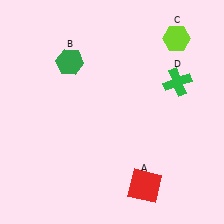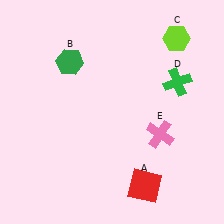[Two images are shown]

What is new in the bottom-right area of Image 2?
A pink cross (E) was added in the bottom-right area of Image 2.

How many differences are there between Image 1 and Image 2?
There is 1 difference between the two images.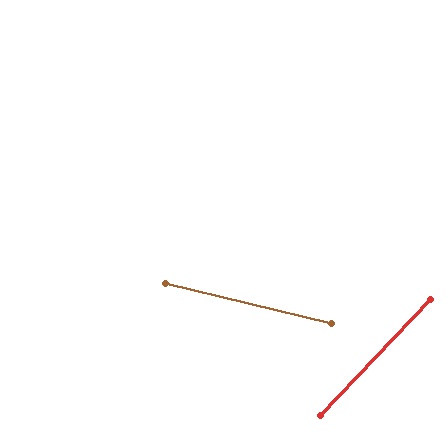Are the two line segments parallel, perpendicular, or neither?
Neither parallel nor perpendicular — they differ by about 60°.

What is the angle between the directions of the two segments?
Approximately 60 degrees.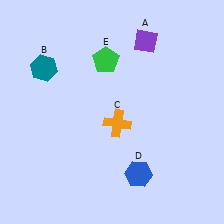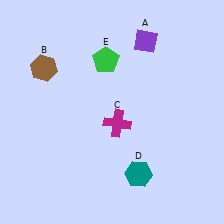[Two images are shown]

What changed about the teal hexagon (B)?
In Image 1, B is teal. In Image 2, it changed to brown.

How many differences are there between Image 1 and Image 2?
There are 3 differences between the two images.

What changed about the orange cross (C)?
In Image 1, C is orange. In Image 2, it changed to magenta.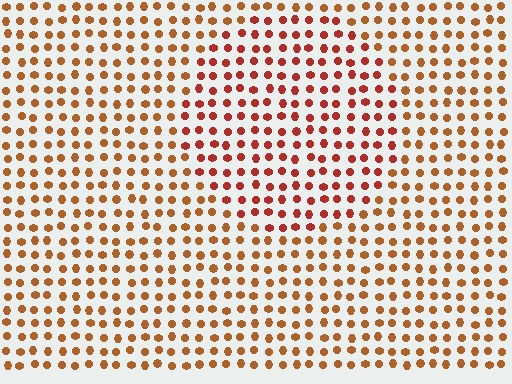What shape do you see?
I see a circle.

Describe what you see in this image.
The image is filled with small brown elements in a uniform arrangement. A circle-shaped region is visible where the elements are tinted to a slightly different hue, forming a subtle color boundary.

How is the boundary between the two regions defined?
The boundary is defined purely by a slight shift in hue (about 25 degrees). Spacing, size, and orientation are identical on both sides.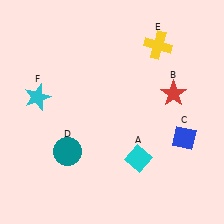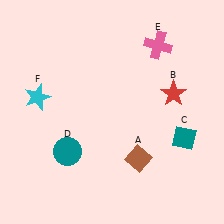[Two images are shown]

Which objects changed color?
A changed from cyan to brown. C changed from blue to teal. E changed from yellow to pink.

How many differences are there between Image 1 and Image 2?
There are 3 differences between the two images.